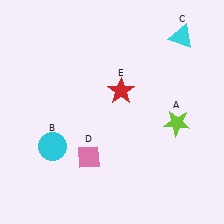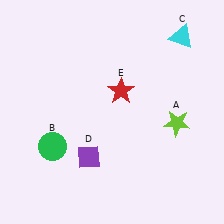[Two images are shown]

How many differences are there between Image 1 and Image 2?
There are 2 differences between the two images.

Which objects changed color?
B changed from cyan to green. D changed from pink to purple.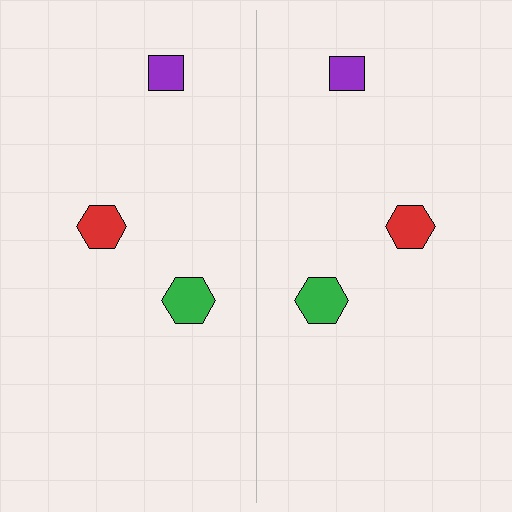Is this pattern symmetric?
Yes, this pattern has bilateral (reflection) symmetry.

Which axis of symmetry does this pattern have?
The pattern has a vertical axis of symmetry running through the center of the image.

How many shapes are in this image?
There are 6 shapes in this image.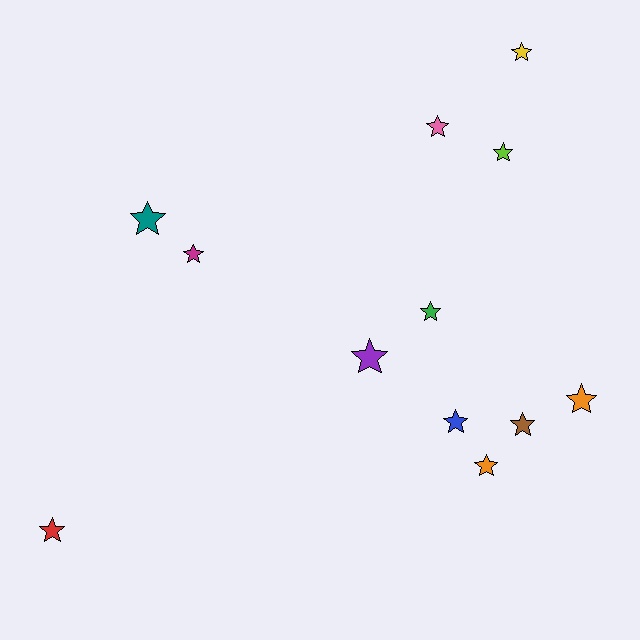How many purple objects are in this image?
There is 1 purple object.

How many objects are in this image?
There are 12 objects.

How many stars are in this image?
There are 12 stars.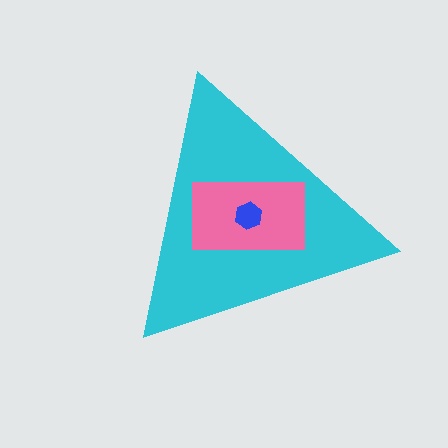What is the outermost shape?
The cyan triangle.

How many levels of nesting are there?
3.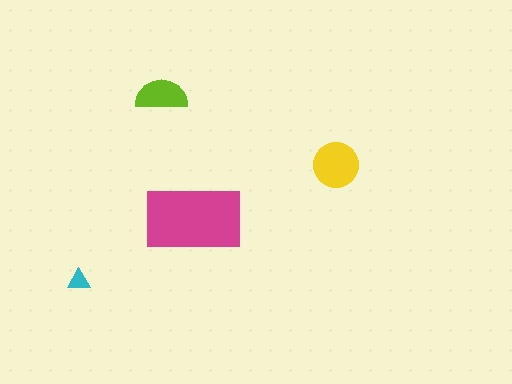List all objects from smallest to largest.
The cyan triangle, the lime semicircle, the yellow circle, the magenta rectangle.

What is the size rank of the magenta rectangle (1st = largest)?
1st.